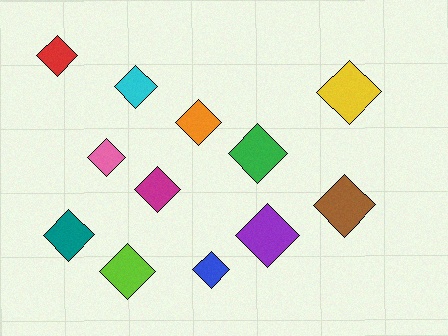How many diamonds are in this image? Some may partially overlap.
There are 12 diamonds.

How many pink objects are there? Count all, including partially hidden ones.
There is 1 pink object.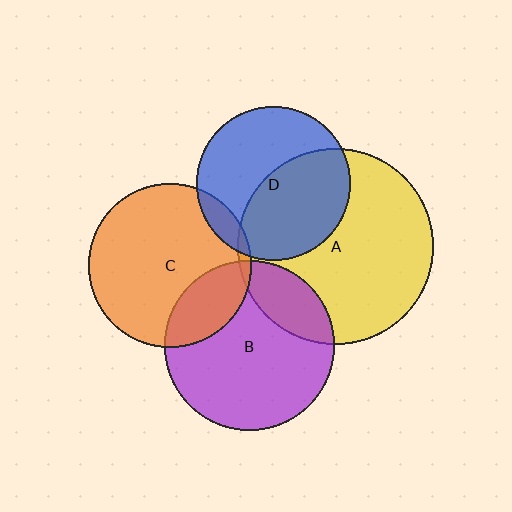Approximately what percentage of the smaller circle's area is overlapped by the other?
Approximately 20%.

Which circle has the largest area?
Circle A (yellow).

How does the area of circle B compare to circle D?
Approximately 1.2 times.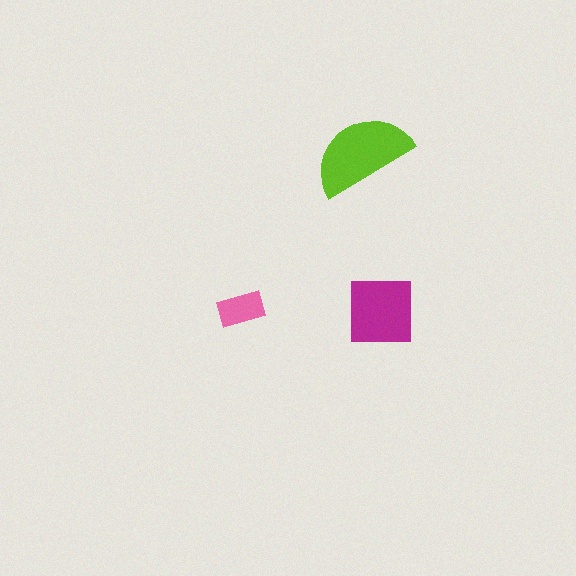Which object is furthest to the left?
The pink rectangle is leftmost.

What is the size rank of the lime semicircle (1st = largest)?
1st.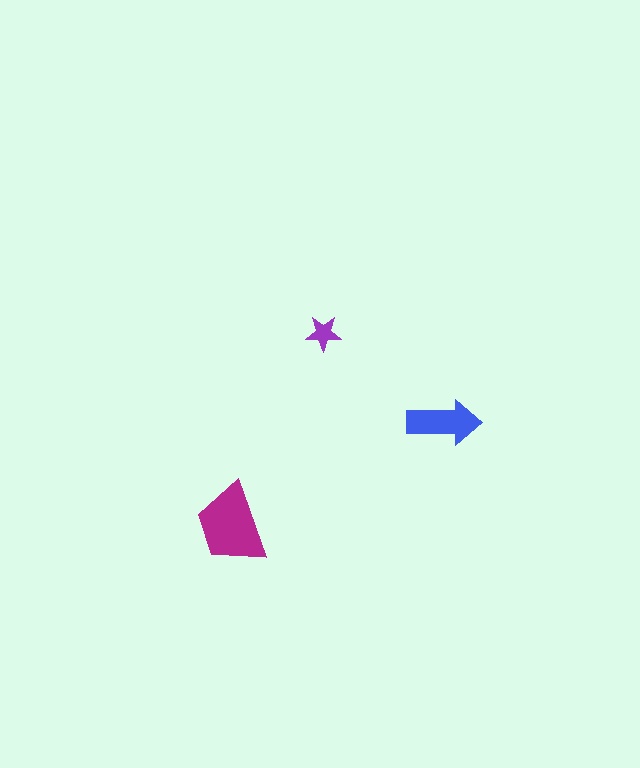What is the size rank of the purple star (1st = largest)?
3rd.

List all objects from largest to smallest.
The magenta trapezoid, the blue arrow, the purple star.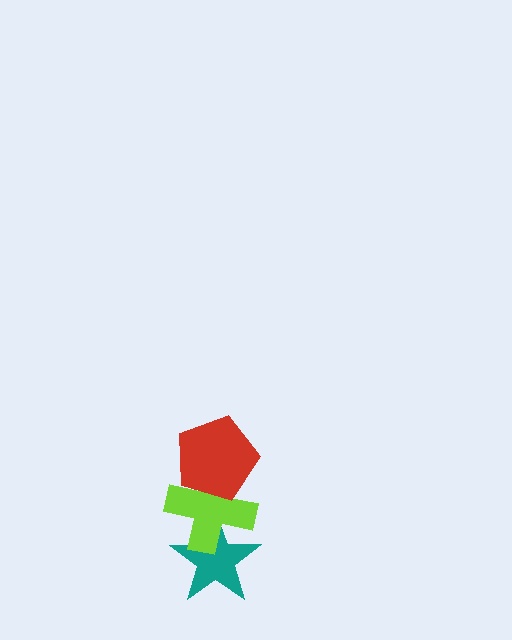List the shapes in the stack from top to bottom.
From top to bottom: the red pentagon, the lime cross, the teal star.